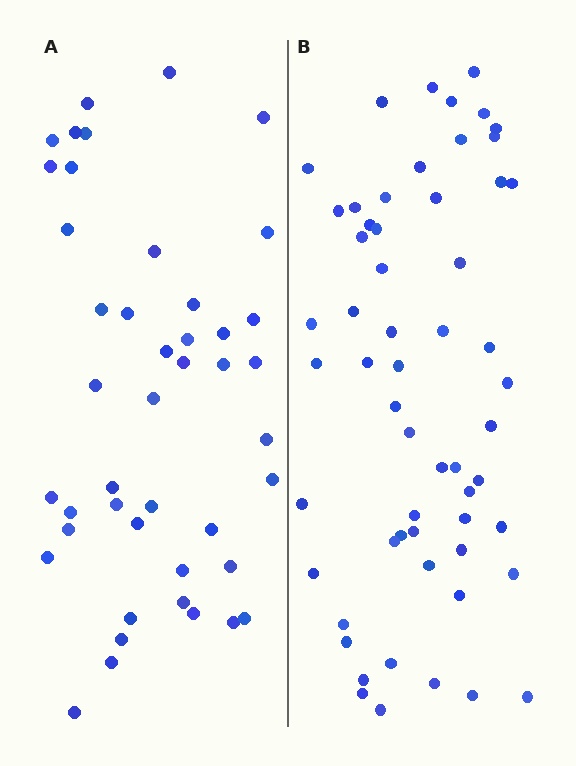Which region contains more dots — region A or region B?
Region B (the right region) has more dots.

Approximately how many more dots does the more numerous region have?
Region B has approximately 15 more dots than region A.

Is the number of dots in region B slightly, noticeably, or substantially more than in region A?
Region B has noticeably more, but not dramatically so. The ratio is roughly 1.3 to 1.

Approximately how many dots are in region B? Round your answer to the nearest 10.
About 60 dots. (The exact count is 58, which rounds to 60.)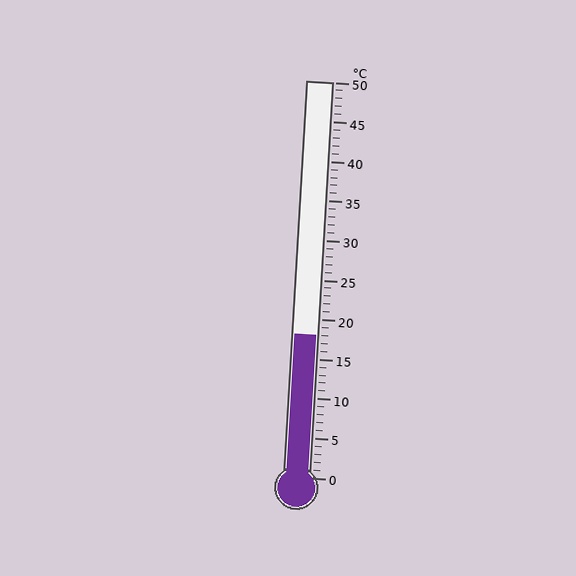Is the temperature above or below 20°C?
The temperature is below 20°C.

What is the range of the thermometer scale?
The thermometer scale ranges from 0°C to 50°C.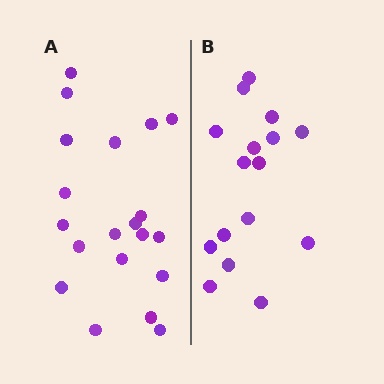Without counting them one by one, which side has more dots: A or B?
Region A (the left region) has more dots.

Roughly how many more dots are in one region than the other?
Region A has about 4 more dots than region B.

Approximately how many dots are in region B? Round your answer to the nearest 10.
About 20 dots. (The exact count is 16, which rounds to 20.)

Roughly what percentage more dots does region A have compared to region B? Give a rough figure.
About 25% more.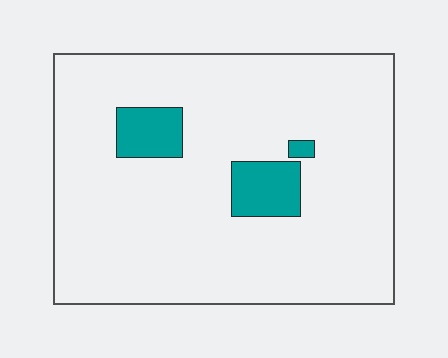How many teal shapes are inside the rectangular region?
3.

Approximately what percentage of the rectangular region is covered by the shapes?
Approximately 10%.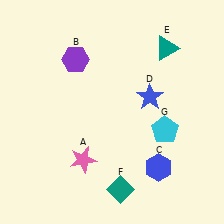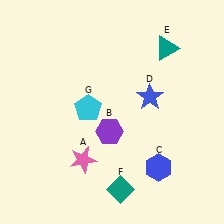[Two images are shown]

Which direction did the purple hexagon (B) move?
The purple hexagon (B) moved down.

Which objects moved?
The objects that moved are: the purple hexagon (B), the cyan pentagon (G).